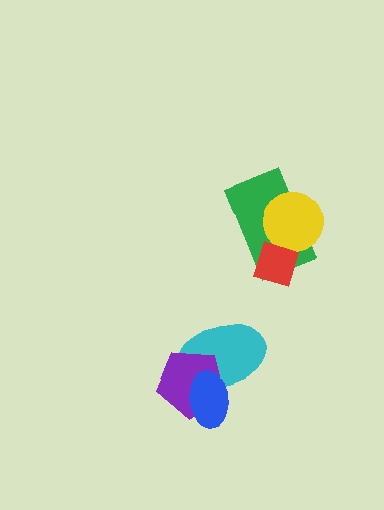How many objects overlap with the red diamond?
2 objects overlap with the red diamond.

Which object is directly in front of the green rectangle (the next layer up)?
The yellow circle is directly in front of the green rectangle.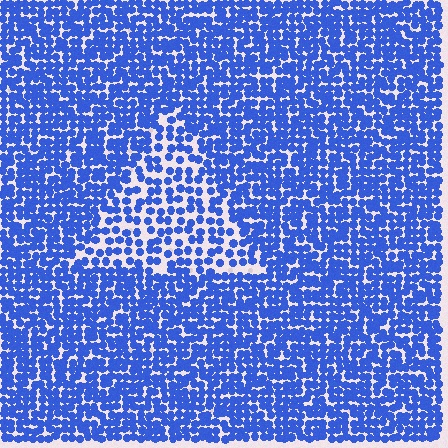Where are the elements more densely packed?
The elements are more densely packed outside the triangle boundary.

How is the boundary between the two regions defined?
The boundary is defined by a change in element density (approximately 1.8x ratio). All elements are the same color, size, and shape.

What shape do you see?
I see a triangle.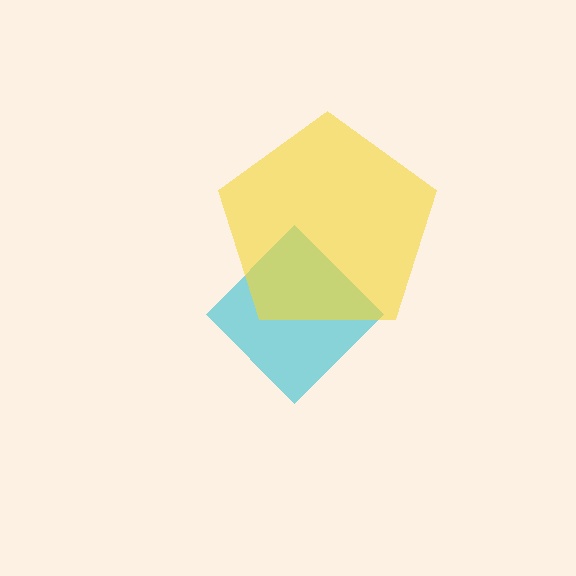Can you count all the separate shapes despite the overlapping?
Yes, there are 2 separate shapes.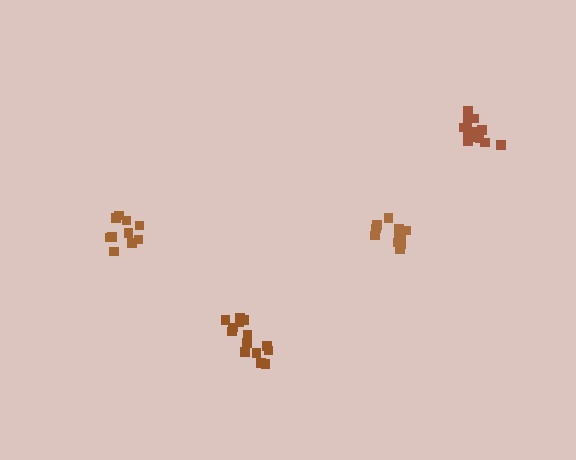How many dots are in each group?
Group 1: 14 dots, Group 2: 11 dots, Group 3: 10 dots, Group 4: 15 dots (50 total).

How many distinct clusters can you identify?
There are 4 distinct clusters.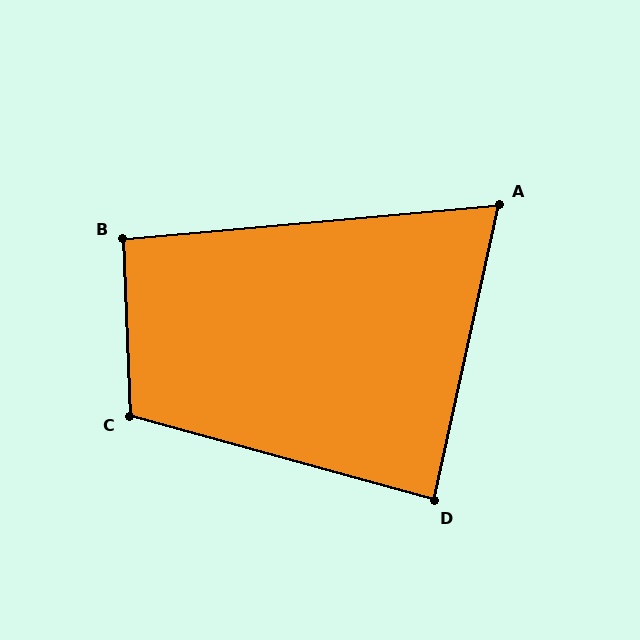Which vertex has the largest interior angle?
C, at approximately 108 degrees.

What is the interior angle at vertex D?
Approximately 87 degrees (approximately right).